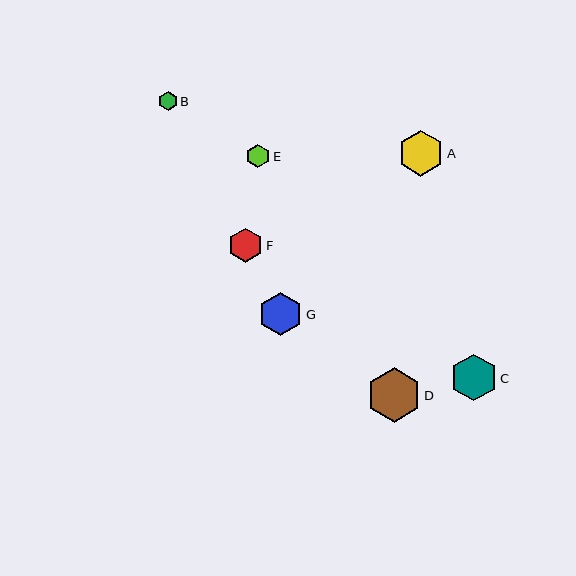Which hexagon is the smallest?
Hexagon B is the smallest with a size of approximately 19 pixels.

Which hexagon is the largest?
Hexagon D is the largest with a size of approximately 55 pixels.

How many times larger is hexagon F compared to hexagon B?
Hexagon F is approximately 1.8 times the size of hexagon B.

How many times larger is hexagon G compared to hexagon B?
Hexagon G is approximately 2.4 times the size of hexagon B.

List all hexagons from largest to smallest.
From largest to smallest: D, C, A, G, F, E, B.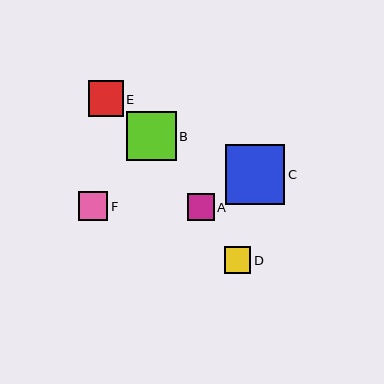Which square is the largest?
Square C is the largest with a size of approximately 60 pixels.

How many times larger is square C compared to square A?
Square C is approximately 2.3 times the size of square A.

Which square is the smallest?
Square D is the smallest with a size of approximately 26 pixels.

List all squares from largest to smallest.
From largest to smallest: C, B, E, F, A, D.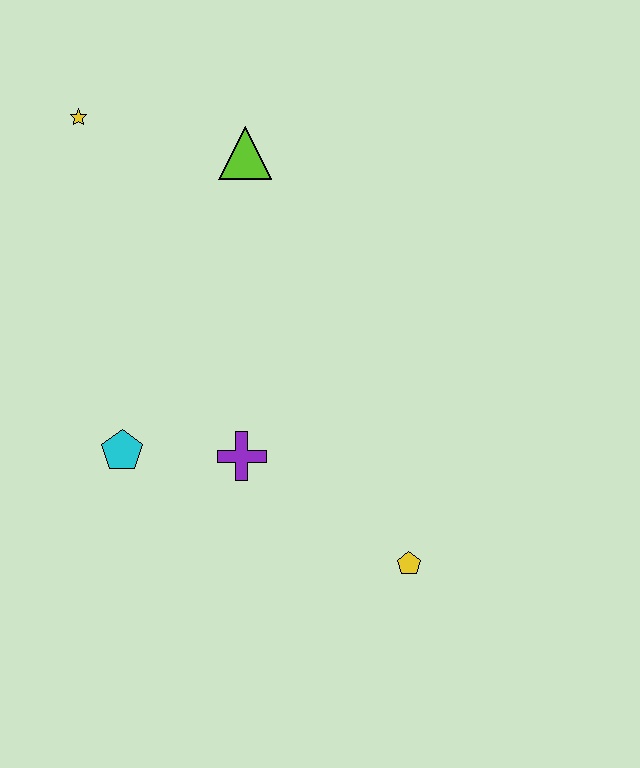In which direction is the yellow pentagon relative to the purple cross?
The yellow pentagon is to the right of the purple cross.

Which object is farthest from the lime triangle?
The yellow pentagon is farthest from the lime triangle.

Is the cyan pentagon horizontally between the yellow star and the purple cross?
Yes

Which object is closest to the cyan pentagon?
The purple cross is closest to the cyan pentagon.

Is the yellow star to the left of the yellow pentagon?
Yes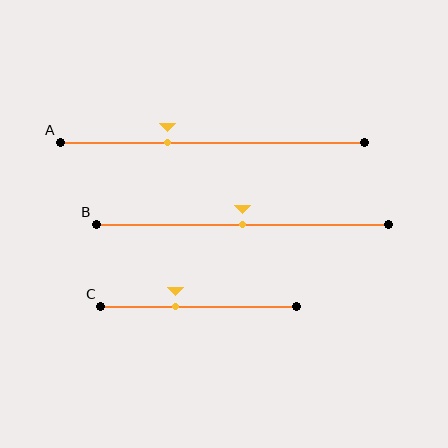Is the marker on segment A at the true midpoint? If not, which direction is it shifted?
No, the marker on segment A is shifted to the left by about 15% of the segment length.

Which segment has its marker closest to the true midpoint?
Segment B has its marker closest to the true midpoint.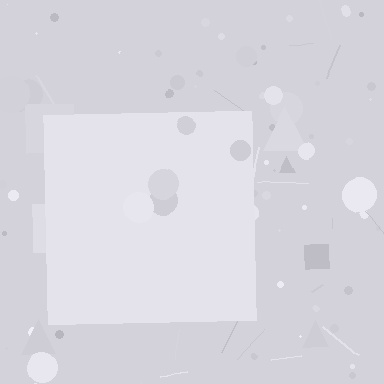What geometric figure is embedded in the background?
A square is embedded in the background.